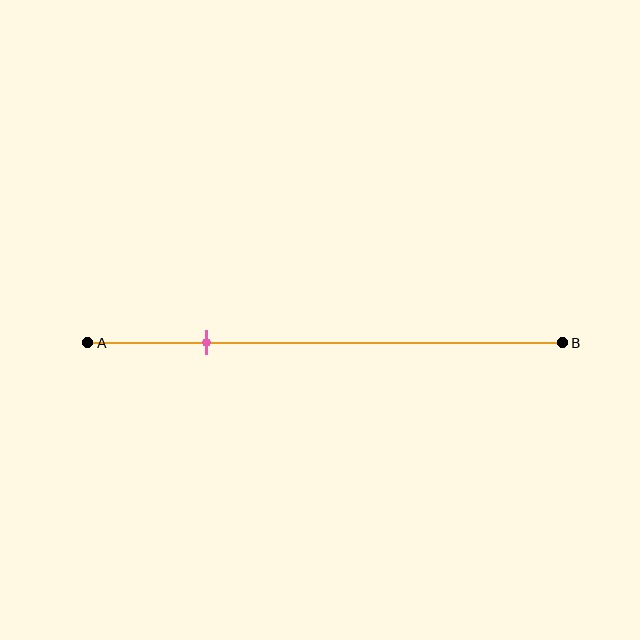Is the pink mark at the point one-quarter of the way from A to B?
Yes, the mark is approximately at the one-quarter point.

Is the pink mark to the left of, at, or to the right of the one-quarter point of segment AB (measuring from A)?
The pink mark is approximately at the one-quarter point of segment AB.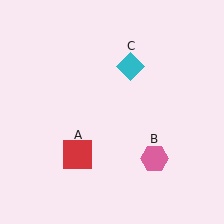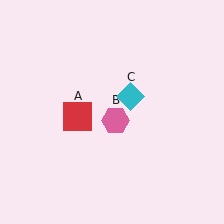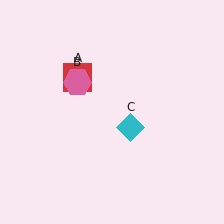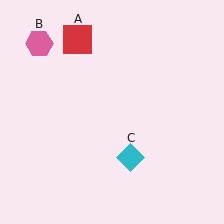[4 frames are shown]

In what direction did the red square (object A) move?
The red square (object A) moved up.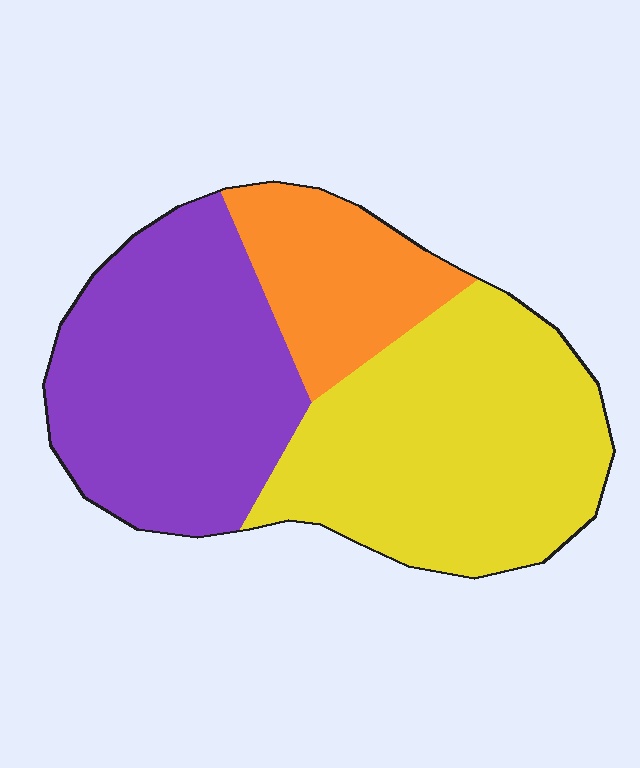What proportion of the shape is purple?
Purple takes up about two fifths (2/5) of the shape.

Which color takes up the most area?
Yellow, at roughly 45%.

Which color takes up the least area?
Orange, at roughly 20%.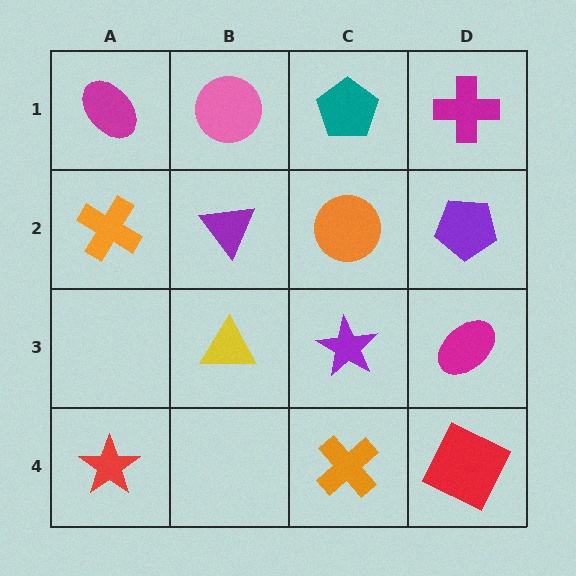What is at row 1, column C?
A teal pentagon.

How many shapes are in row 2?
4 shapes.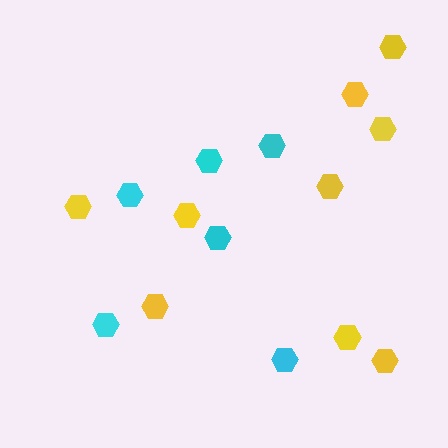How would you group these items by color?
There are 2 groups: one group of yellow hexagons (9) and one group of cyan hexagons (6).